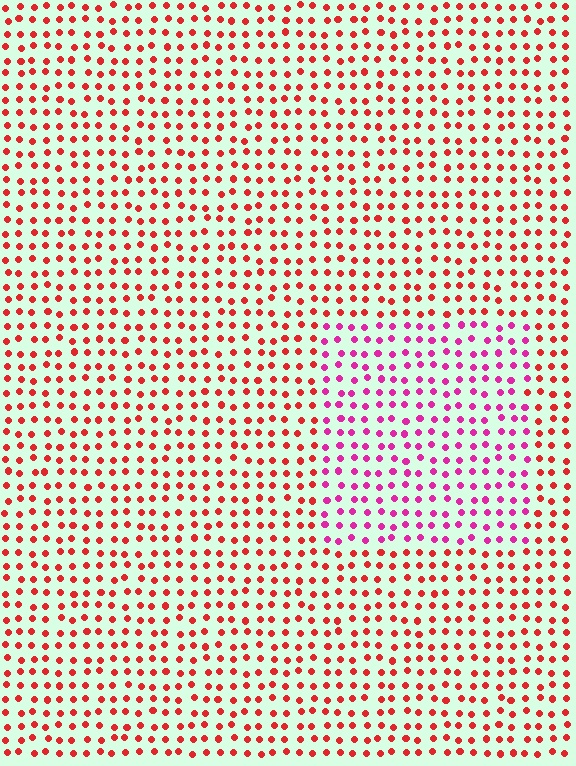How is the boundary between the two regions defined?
The boundary is defined purely by a slight shift in hue (about 40 degrees). Spacing, size, and orientation are identical on both sides.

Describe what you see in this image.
The image is filled with small red elements in a uniform arrangement. A rectangle-shaped region is visible where the elements are tinted to a slightly different hue, forming a subtle color boundary.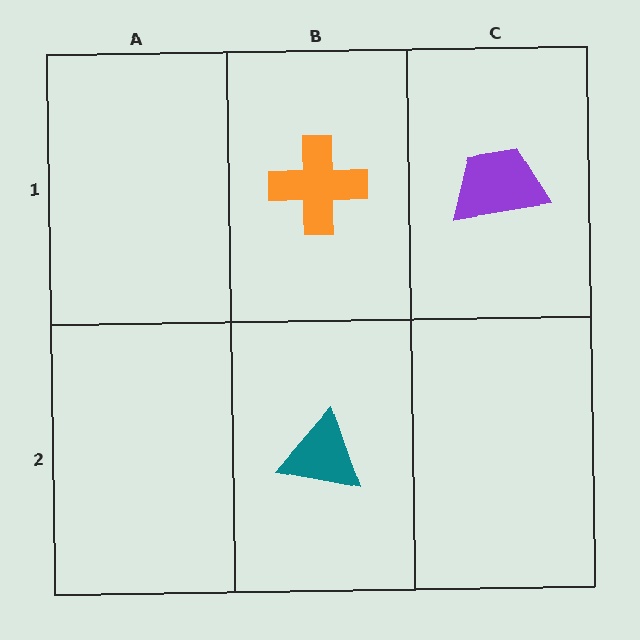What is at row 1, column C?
A purple trapezoid.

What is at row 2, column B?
A teal triangle.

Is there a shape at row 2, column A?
No, that cell is empty.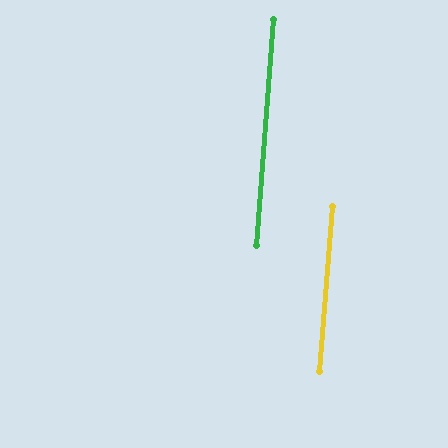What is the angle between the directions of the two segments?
Approximately 0 degrees.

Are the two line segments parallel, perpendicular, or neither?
Parallel — their directions differ by only 0.1°.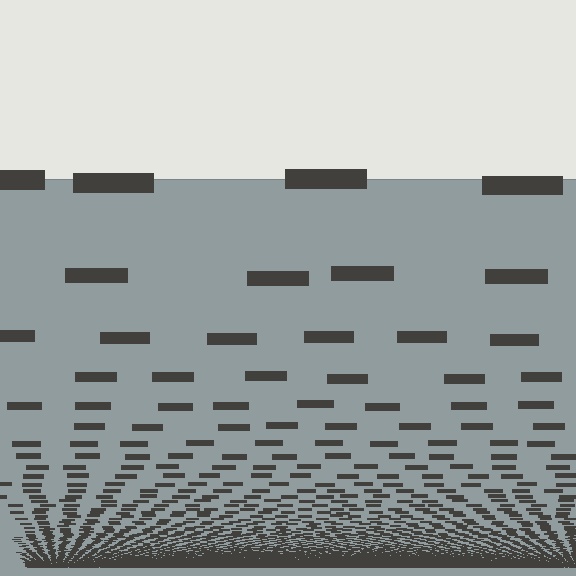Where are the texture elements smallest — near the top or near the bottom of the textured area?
Near the bottom.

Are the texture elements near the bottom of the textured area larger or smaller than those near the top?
Smaller. The gradient is inverted — elements near the bottom are smaller and denser.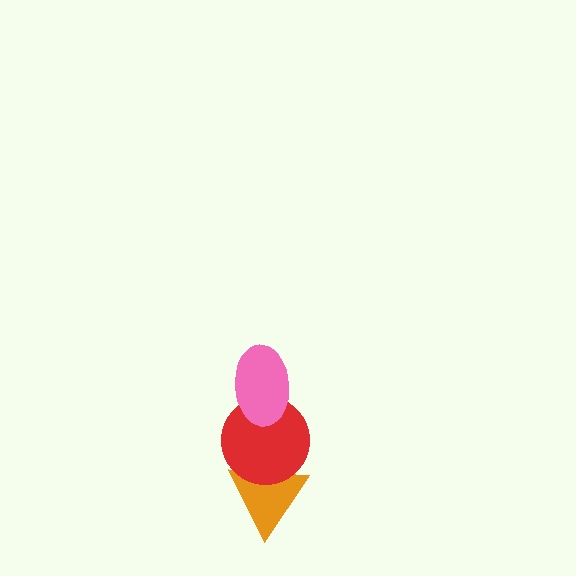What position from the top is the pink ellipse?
The pink ellipse is 1st from the top.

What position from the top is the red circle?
The red circle is 2nd from the top.